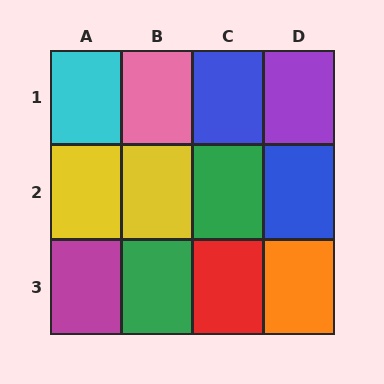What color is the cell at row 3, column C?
Red.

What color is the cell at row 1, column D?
Purple.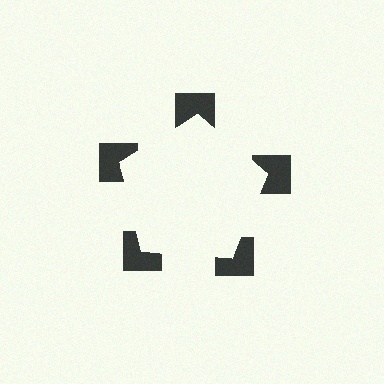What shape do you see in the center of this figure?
An illusory pentagon — its edges are inferred from the aligned wedge cuts in the notched squares, not physically drawn.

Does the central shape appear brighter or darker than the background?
It typically appears slightly brighter than the background, even though no actual brightness change is drawn.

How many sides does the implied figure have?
5 sides.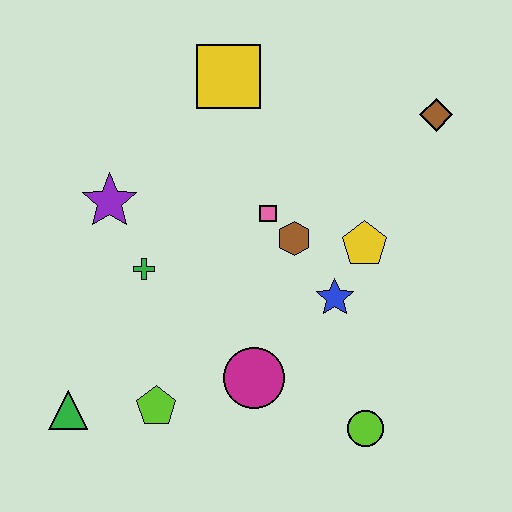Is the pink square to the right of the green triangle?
Yes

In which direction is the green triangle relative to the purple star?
The green triangle is below the purple star.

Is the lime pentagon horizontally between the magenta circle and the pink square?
No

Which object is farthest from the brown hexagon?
The green triangle is farthest from the brown hexagon.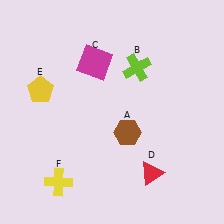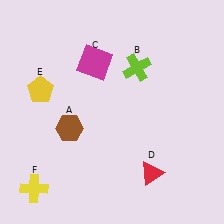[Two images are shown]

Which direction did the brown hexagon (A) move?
The brown hexagon (A) moved left.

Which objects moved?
The objects that moved are: the brown hexagon (A), the yellow cross (F).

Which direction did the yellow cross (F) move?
The yellow cross (F) moved left.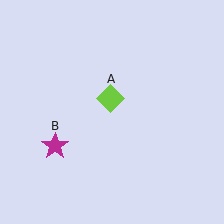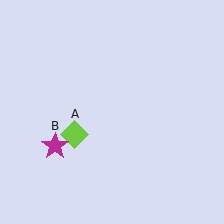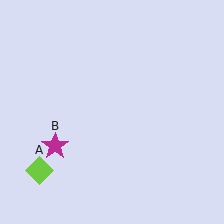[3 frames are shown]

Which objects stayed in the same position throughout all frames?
Magenta star (object B) remained stationary.